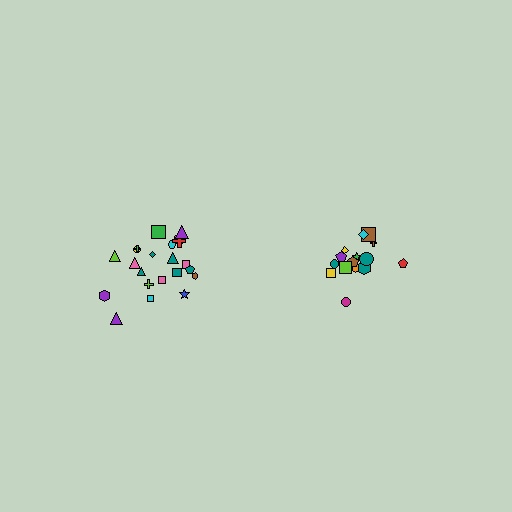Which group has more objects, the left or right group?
The left group.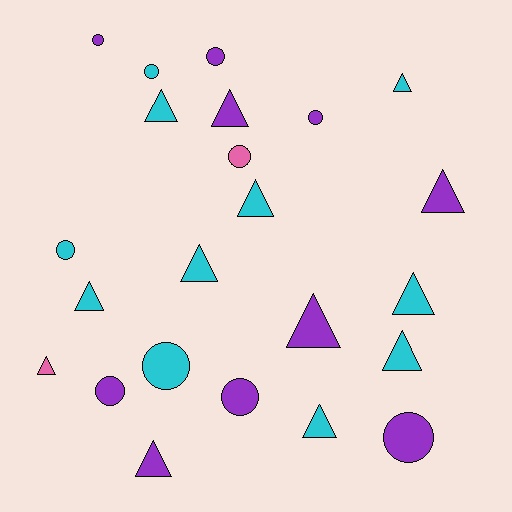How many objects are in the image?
There are 23 objects.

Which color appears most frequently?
Cyan, with 11 objects.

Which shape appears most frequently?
Triangle, with 13 objects.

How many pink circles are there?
There is 1 pink circle.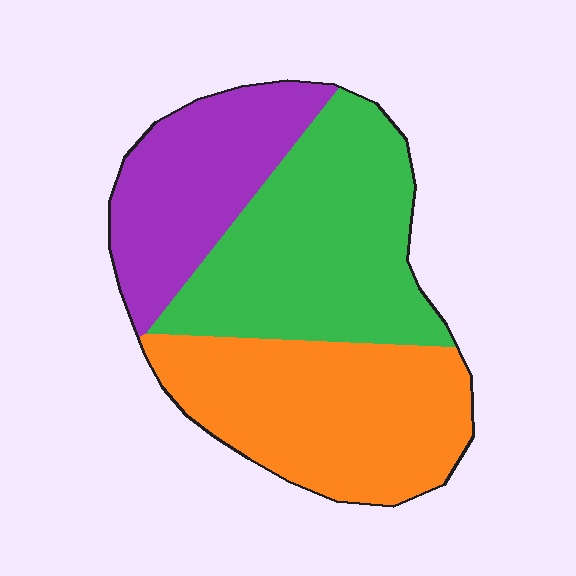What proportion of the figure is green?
Green covers about 40% of the figure.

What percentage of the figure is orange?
Orange covers 37% of the figure.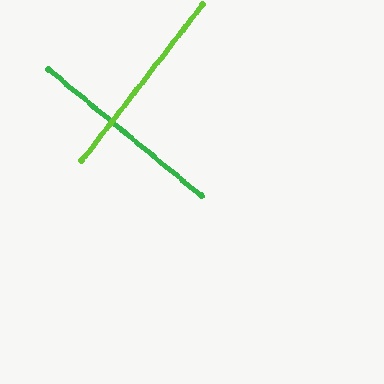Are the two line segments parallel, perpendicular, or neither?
Perpendicular — they meet at approximately 88°.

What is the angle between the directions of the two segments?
Approximately 88 degrees.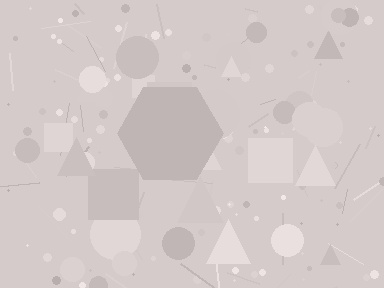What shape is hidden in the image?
A hexagon is hidden in the image.